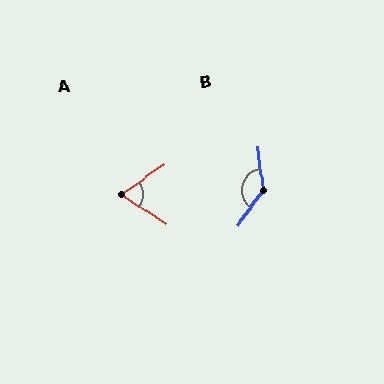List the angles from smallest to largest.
A (69°), B (136°).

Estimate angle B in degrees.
Approximately 136 degrees.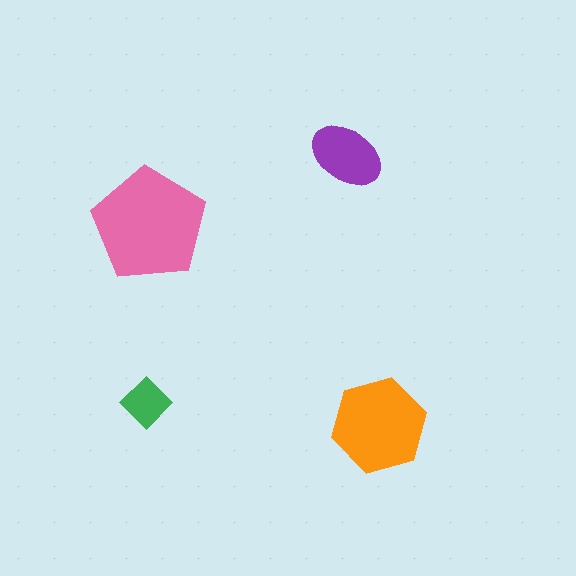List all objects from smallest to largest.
The green diamond, the purple ellipse, the orange hexagon, the pink pentagon.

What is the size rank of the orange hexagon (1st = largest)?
2nd.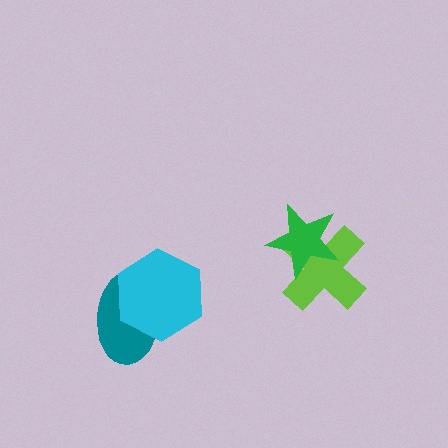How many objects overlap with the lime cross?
1 object overlaps with the lime cross.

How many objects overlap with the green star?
1 object overlaps with the green star.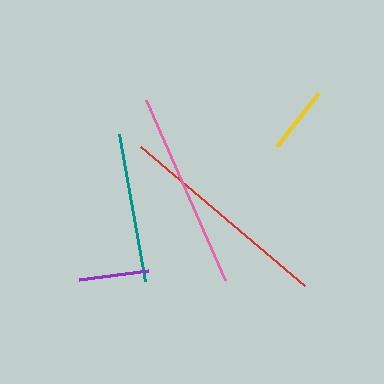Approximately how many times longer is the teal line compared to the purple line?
The teal line is approximately 2.2 times the length of the purple line.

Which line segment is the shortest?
The yellow line is the shortest at approximately 67 pixels.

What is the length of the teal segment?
The teal segment is approximately 149 pixels long.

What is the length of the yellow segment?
The yellow segment is approximately 67 pixels long.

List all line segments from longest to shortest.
From longest to shortest: red, pink, teal, purple, yellow.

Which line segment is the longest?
The red line is the longest at approximately 215 pixels.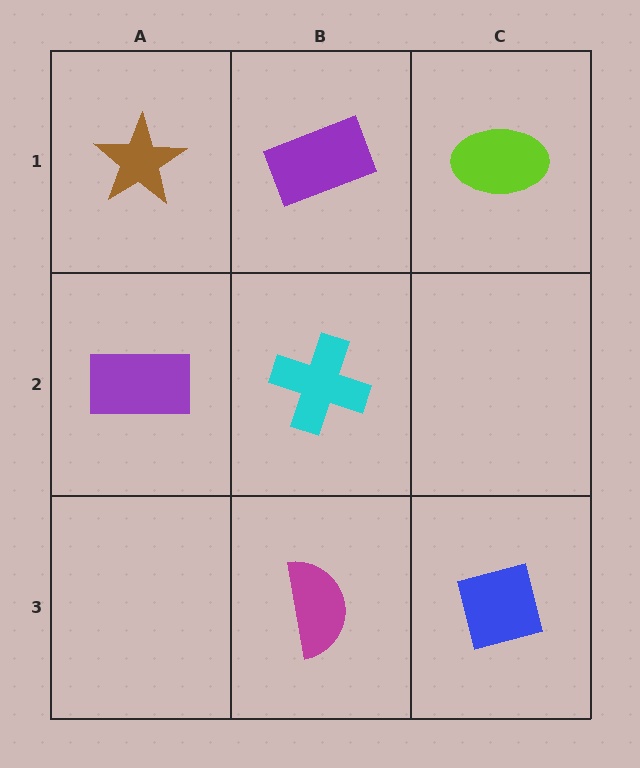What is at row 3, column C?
A blue square.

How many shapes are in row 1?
3 shapes.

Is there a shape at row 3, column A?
No, that cell is empty.